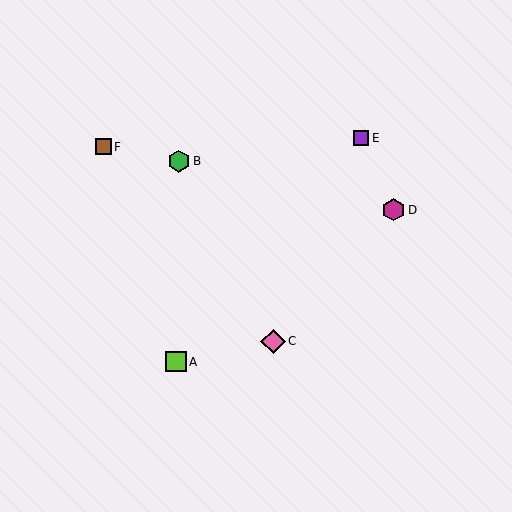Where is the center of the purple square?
The center of the purple square is at (361, 138).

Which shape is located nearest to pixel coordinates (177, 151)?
The green hexagon (labeled B) at (179, 161) is nearest to that location.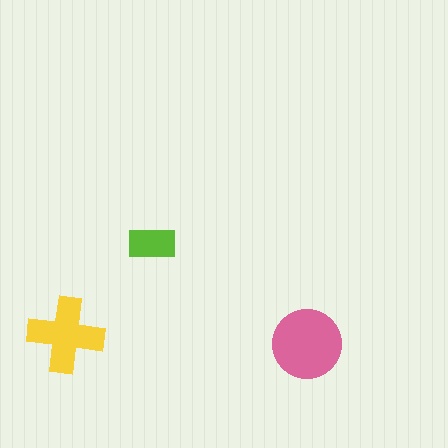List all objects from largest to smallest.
The pink circle, the yellow cross, the lime rectangle.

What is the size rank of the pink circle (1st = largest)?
1st.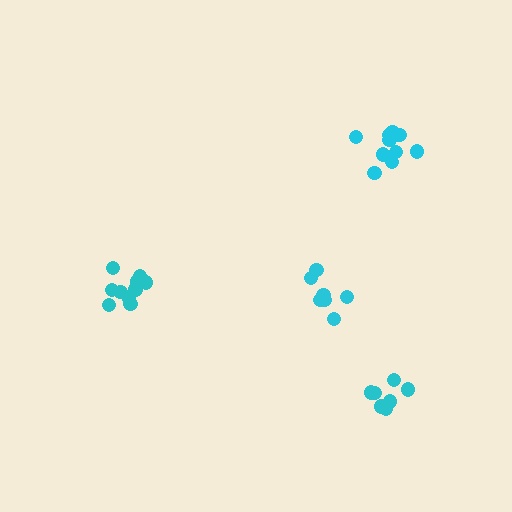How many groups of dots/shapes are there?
There are 4 groups.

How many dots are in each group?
Group 1: 8 dots, Group 2: 7 dots, Group 3: 10 dots, Group 4: 10 dots (35 total).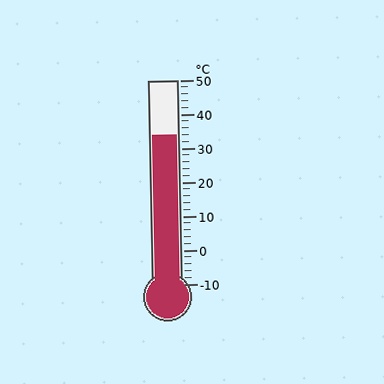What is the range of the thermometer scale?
The thermometer scale ranges from -10°C to 50°C.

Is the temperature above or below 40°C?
The temperature is below 40°C.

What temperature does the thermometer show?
The thermometer shows approximately 34°C.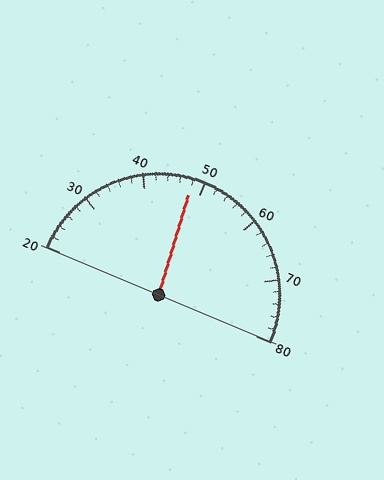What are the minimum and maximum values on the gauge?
The gauge ranges from 20 to 80.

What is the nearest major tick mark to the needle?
The nearest major tick mark is 50.